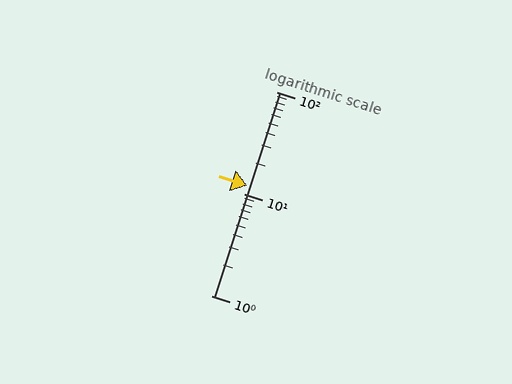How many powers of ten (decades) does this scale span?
The scale spans 2 decades, from 1 to 100.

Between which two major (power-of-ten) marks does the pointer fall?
The pointer is between 10 and 100.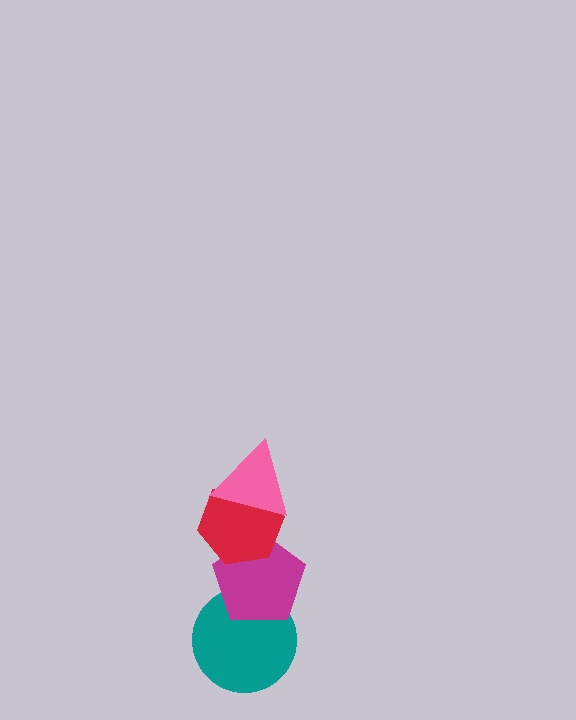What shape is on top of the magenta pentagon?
The red hexagon is on top of the magenta pentagon.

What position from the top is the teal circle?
The teal circle is 4th from the top.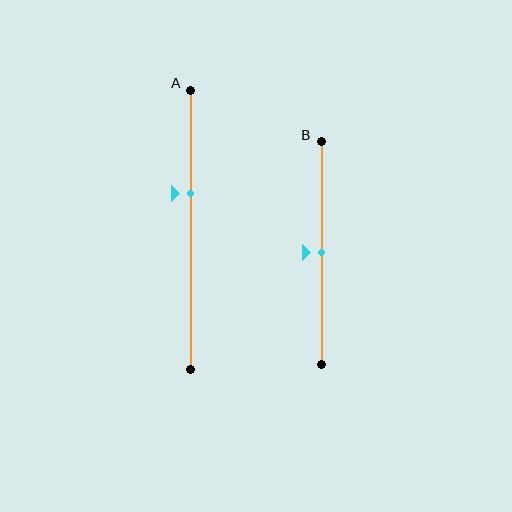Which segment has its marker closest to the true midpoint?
Segment B has its marker closest to the true midpoint.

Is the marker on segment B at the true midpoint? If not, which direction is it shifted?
Yes, the marker on segment B is at the true midpoint.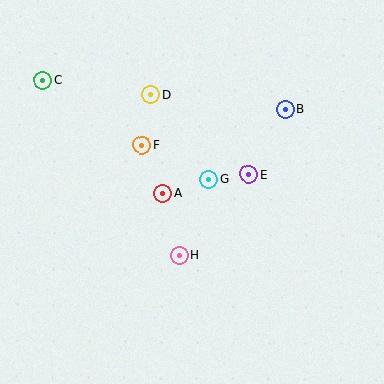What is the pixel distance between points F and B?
The distance between F and B is 147 pixels.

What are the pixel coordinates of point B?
Point B is at (285, 109).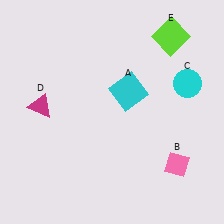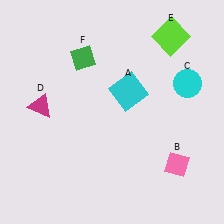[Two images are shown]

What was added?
A green diamond (F) was added in Image 2.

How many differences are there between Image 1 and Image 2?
There is 1 difference between the two images.